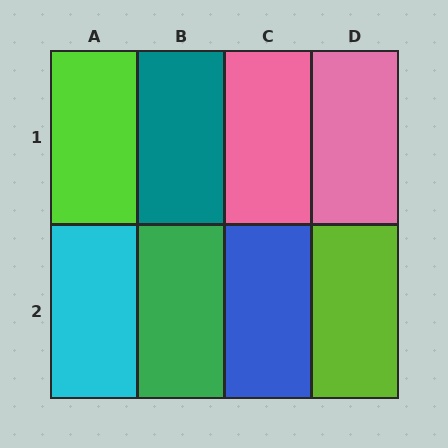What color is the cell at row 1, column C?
Pink.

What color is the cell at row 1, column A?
Lime.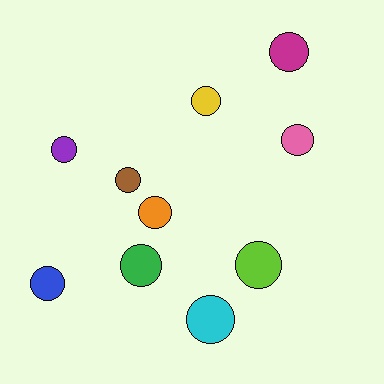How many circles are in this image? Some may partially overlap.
There are 10 circles.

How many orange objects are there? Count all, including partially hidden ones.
There is 1 orange object.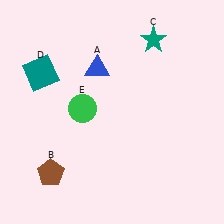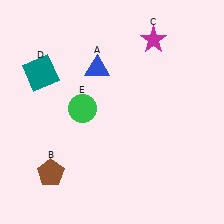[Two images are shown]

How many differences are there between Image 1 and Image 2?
There is 1 difference between the two images.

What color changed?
The star (C) changed from teal in Image 1 to magenta in Image 2.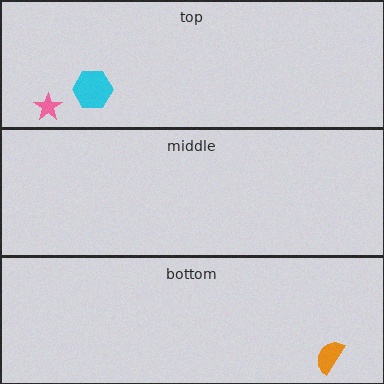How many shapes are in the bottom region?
1.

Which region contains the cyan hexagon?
The top region.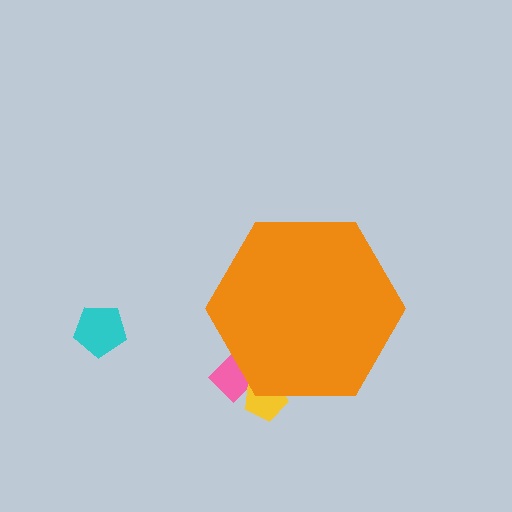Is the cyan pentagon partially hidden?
No, the cyan pentagon is fully visible.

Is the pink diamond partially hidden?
Yes, the pink diamond is partially hidden behind the orange hexagon.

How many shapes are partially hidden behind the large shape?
2 shapes are partially hidden.